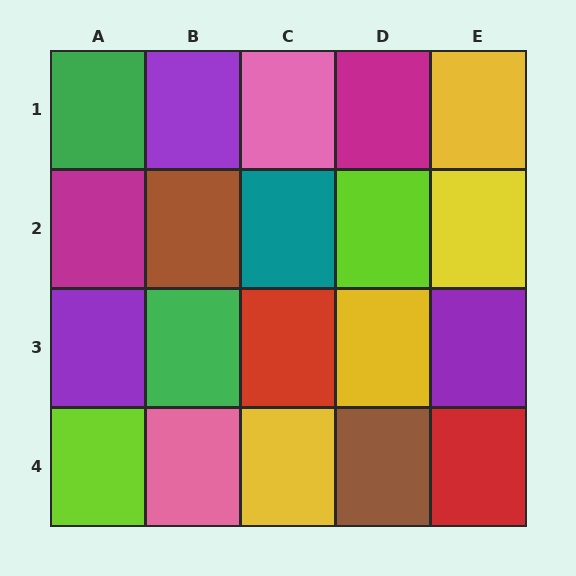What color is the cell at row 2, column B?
Brown.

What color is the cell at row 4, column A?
Lime.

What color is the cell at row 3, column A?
Purple.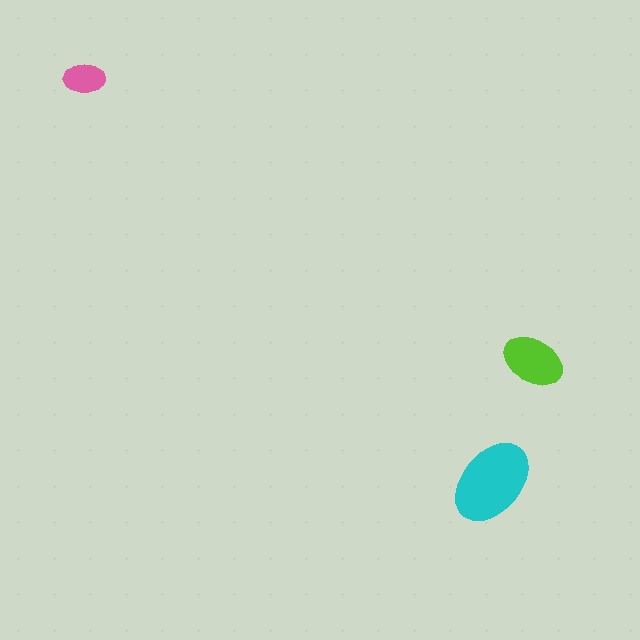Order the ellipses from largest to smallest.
the cyan one, the lime one, the pink one.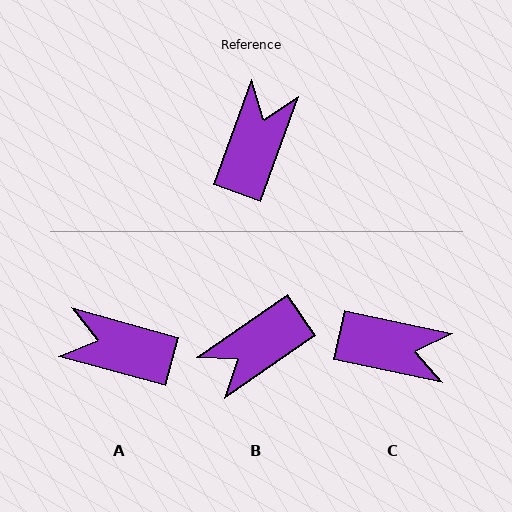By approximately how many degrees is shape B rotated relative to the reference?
Approximately 144 degrees counter-clockwise.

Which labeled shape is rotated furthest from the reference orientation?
B, about 144 degrees away.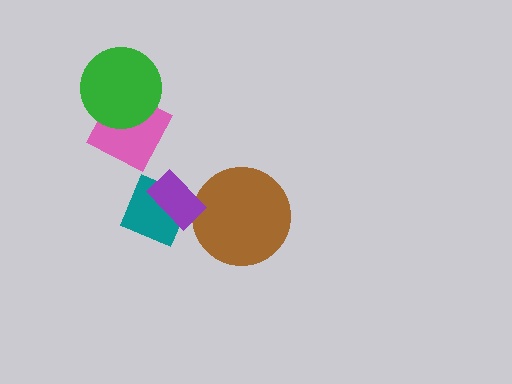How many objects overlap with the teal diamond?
1 object overlaps with the teal diamond.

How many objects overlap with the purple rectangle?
2 objects overlap with the purple rectangle.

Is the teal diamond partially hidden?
Yes, it is partially covered by another shape.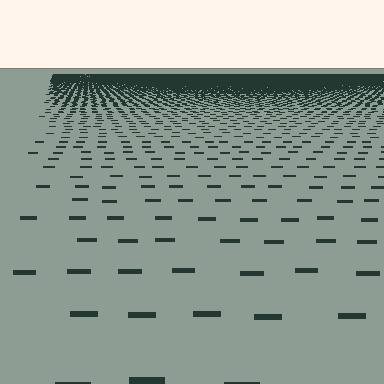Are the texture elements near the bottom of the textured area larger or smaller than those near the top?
Larger. Near the bottom, elements are closer to the viewer and appear at a bigger on-screen size.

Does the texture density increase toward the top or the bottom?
Density increases toward the top.